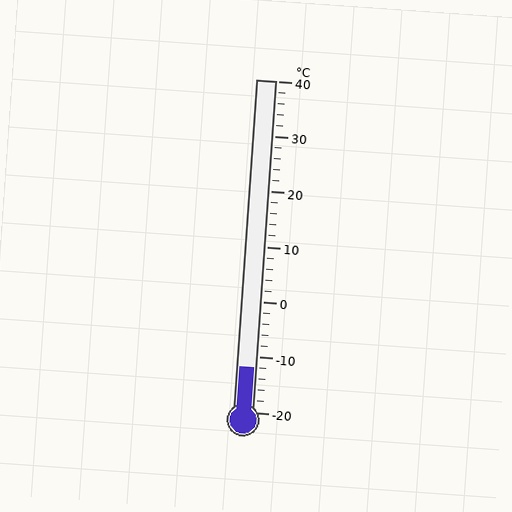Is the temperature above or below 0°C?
The temperature is below 0°C.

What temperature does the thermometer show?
The thermometer shows approximately -12°C.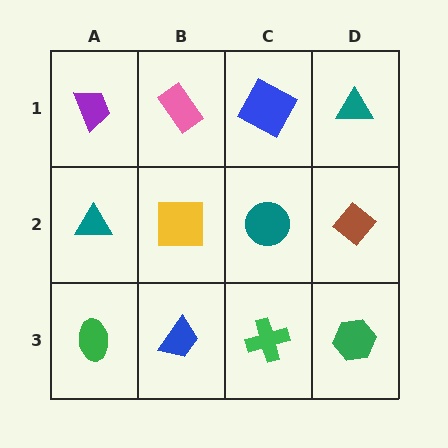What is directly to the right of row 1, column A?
A pink rectangle.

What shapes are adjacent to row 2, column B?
A pink rectangle (row 1, column B), a blue trapezoid (row 3, column B), a teal triangle (row 2, column A), a teal circle (row 2, column C).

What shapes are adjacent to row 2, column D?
A teal triangle (row 1, column D), a green hexagon (row 3, column D), a teal circle (row 2, column C).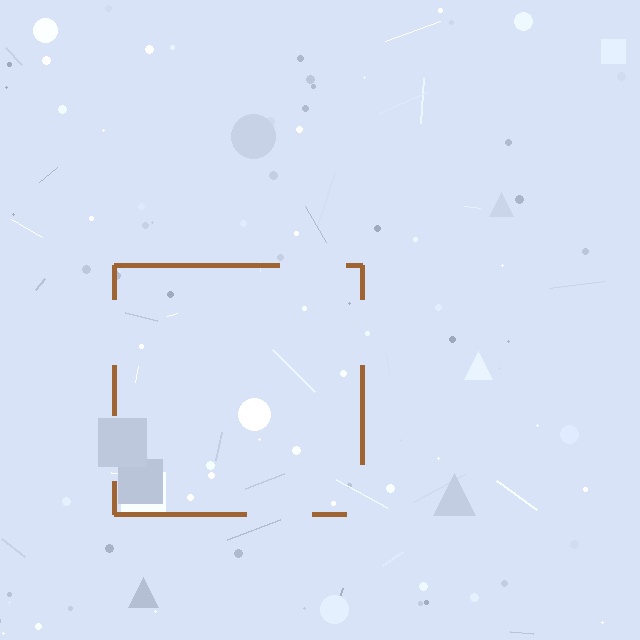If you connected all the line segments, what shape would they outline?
They would outline a square.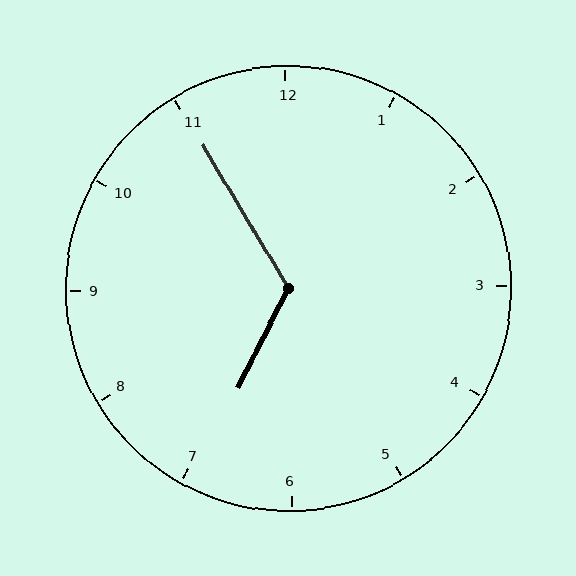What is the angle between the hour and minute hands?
Approximately 122 degrees.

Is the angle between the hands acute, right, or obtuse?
It is obtuse.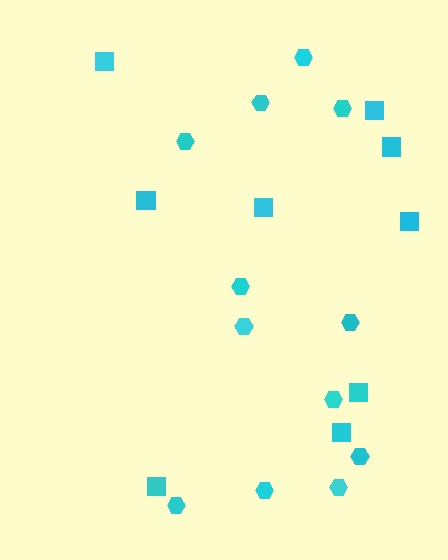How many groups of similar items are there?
There are 2 groups: one group of squares (9) and one group of hexagons (12).